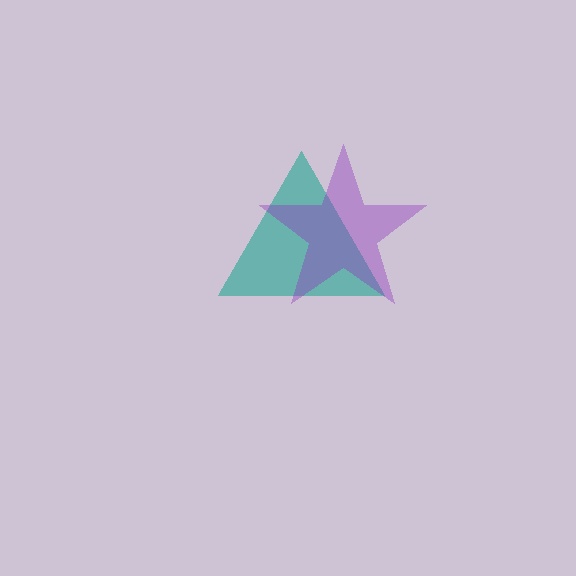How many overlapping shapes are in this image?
There are 2 overlapping shapes in the image.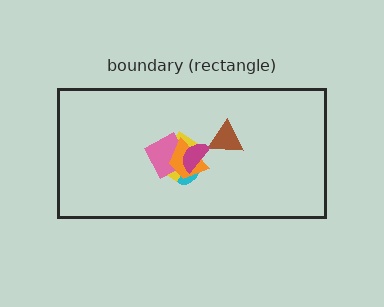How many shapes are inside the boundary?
6 inside, 0 outside.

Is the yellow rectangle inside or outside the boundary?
Inside.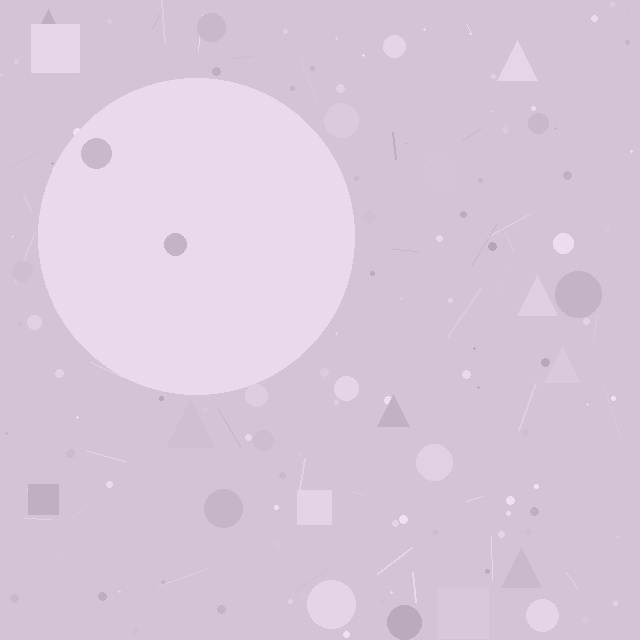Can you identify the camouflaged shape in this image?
The camouflaged shape is a circle.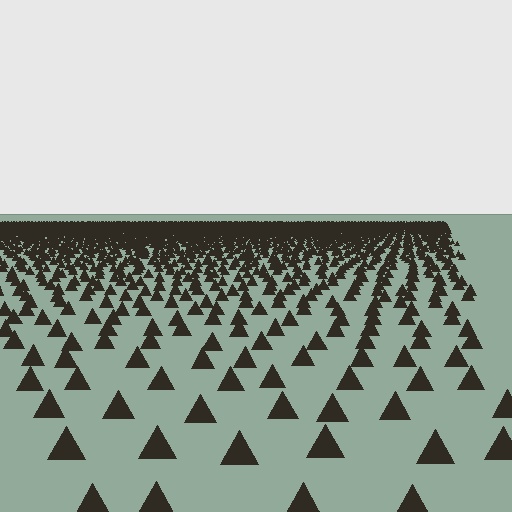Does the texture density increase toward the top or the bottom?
Density increases toward the top.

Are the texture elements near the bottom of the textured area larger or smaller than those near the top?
Larger. Near the bottom, elements are closer to the viewer and appear at a bigger on-screen size.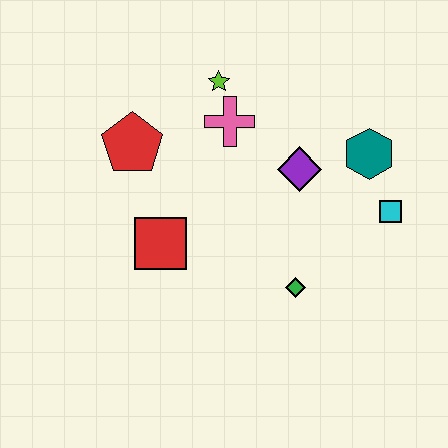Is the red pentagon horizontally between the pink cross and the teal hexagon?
No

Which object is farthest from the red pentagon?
The cyan square is farthest from the red pentagon.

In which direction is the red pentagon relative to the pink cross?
The red pentagon is to the left of the pink cross.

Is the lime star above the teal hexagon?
Yes